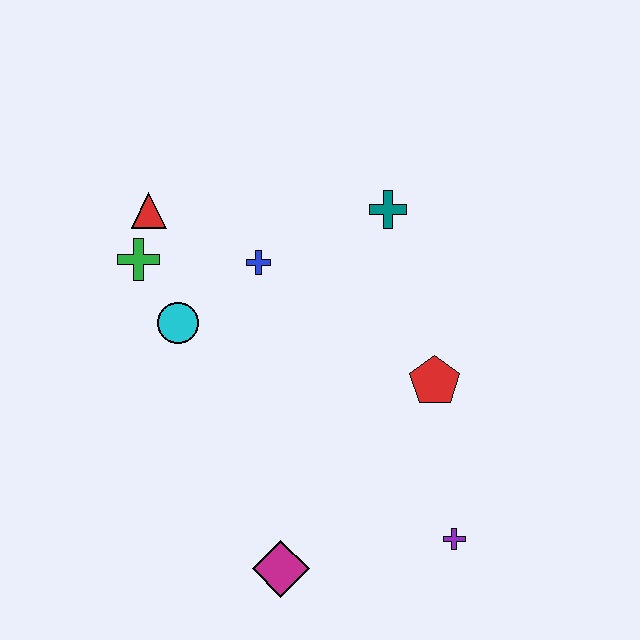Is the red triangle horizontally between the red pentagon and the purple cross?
No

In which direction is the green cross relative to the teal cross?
The green cross is to the left of the teal cross.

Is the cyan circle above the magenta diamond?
Yes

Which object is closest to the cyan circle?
The green cross is closest to the cyan circle.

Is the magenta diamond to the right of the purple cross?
No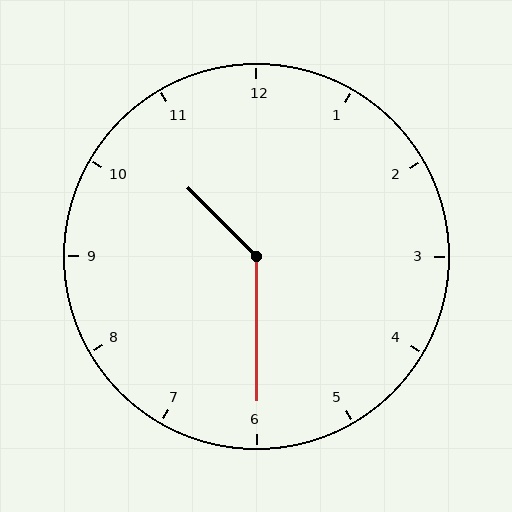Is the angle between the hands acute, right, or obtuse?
It is obtuse.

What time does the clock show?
10:30.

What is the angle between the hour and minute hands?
Approximately 135 degrees.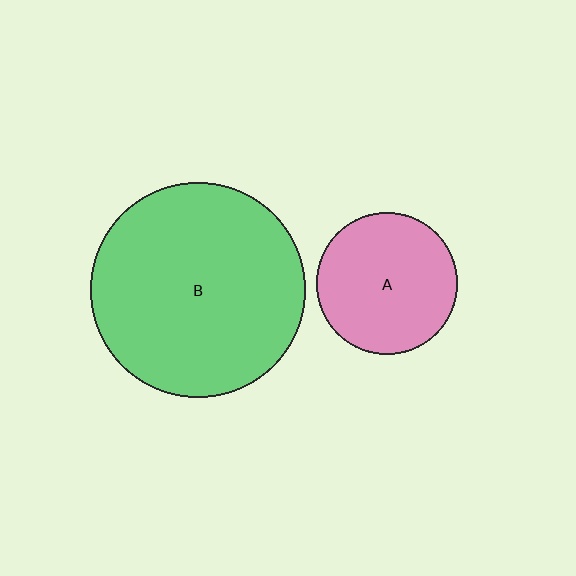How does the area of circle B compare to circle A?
Approximately 2.3 times.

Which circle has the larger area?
Circle B (green).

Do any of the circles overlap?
No, none of the circles overlap.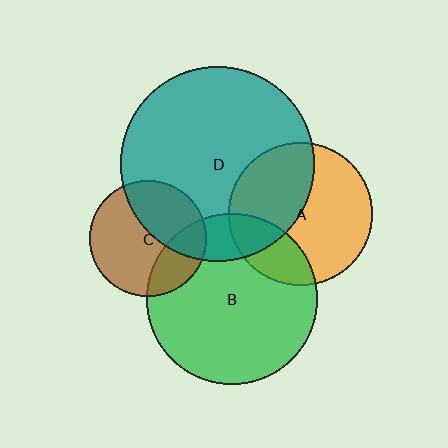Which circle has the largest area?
Circle D (teal).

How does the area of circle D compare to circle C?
Approximately 2.8 times.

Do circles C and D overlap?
Yes.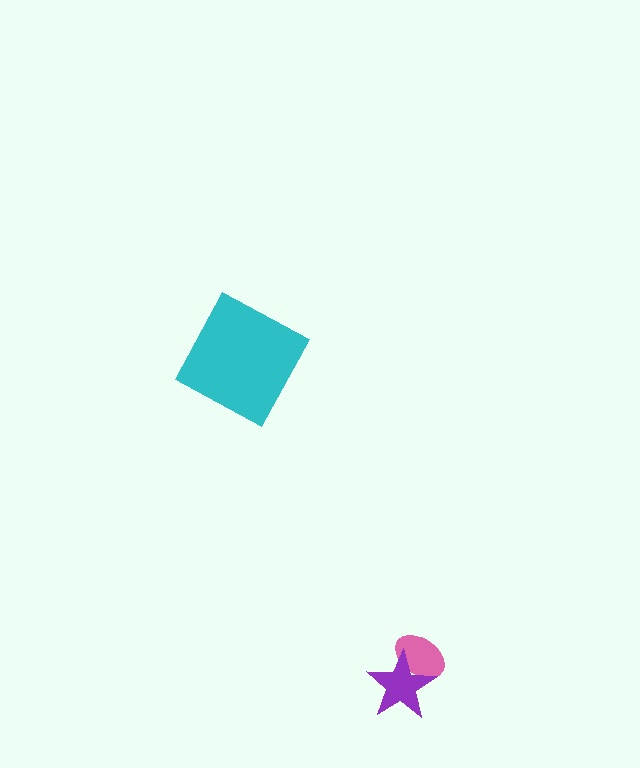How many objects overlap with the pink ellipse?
1 object overlaps with the pink ellipse.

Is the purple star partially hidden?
No, no other shape covers it.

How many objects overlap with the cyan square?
0 objects overlap with the cyan square.